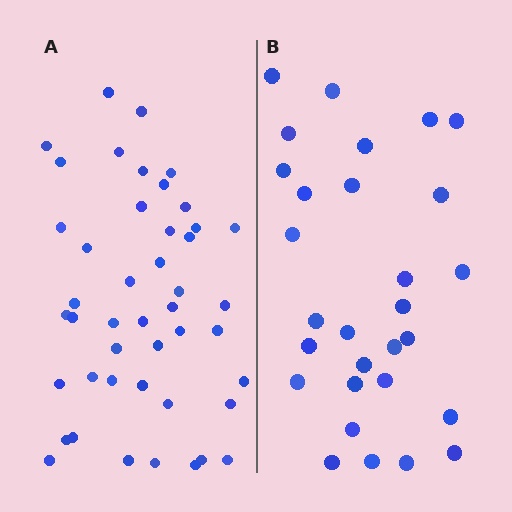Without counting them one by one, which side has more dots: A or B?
Region A (the left region) has more dots.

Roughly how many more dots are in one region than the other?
Region A has approximately 15 more dots than region B.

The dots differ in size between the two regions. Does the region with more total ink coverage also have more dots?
No. Region B has more total ink coverage because its dots are larger, but region A actually contains more individual dots. Total area can be misleading — the number of items is what matters here.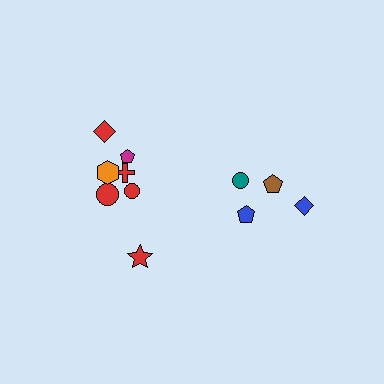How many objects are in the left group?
There are 7 objects.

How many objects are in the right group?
There are 4 objects.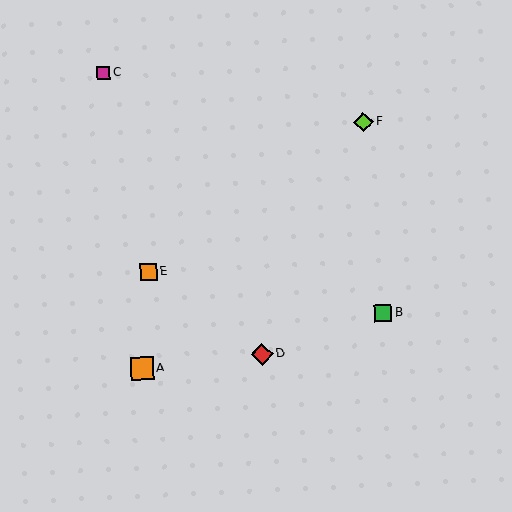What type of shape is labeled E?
Shape E is an orange square.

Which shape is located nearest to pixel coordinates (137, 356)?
The orange square (labeled A) at (142, 369) is nearest to that location.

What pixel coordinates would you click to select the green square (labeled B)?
Click at (383, 314) to select the green square B.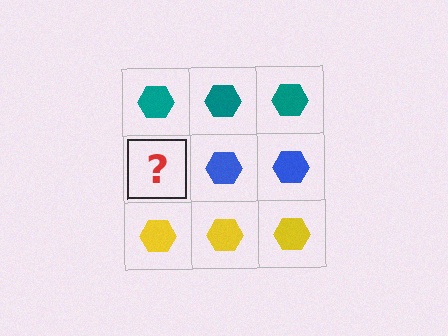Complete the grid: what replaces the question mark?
The question mark should be replaced with a blue hexagon.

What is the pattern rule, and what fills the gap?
The rule is that each row has a consistent color. The gap should be filled with a blue hexagon.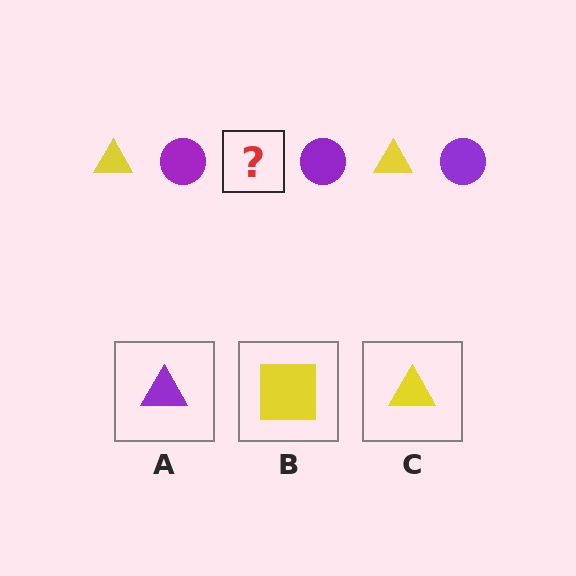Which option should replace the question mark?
Option C.